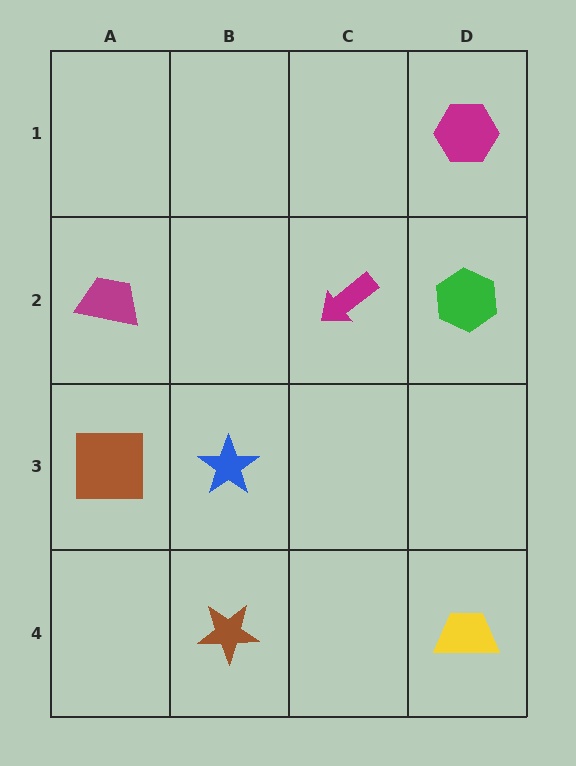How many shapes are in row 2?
3 shapes.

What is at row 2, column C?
A magenta arrow.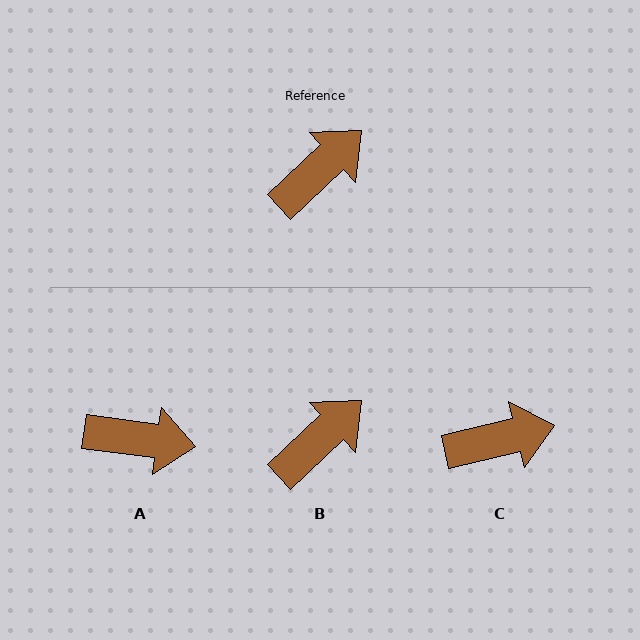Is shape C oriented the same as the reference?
No, it is off by about 29 degrees.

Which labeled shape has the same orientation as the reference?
B.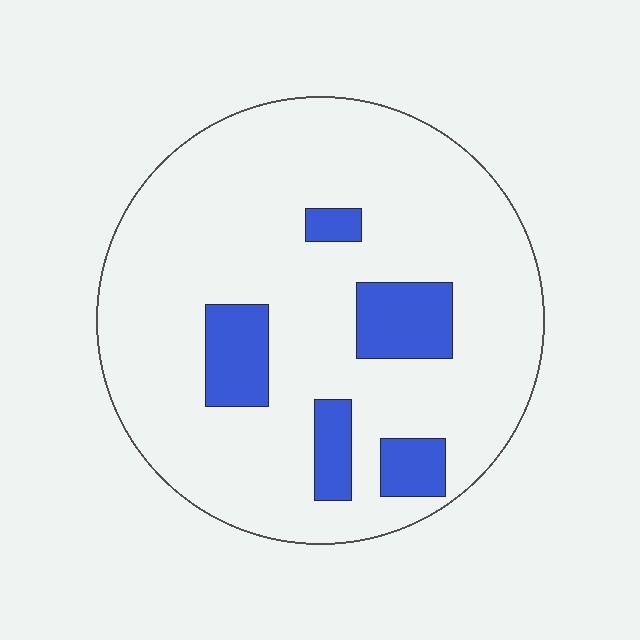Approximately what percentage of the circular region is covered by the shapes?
Approximately 15%.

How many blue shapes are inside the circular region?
5.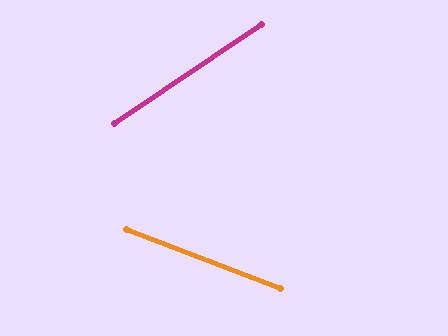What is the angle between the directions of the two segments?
Approximately 55 degrees.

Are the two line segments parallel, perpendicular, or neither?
Neither parallel nor perpendicular — they differ by about 55°.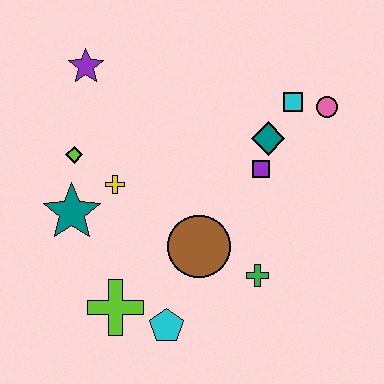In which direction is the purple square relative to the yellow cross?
The purple square is to the right of the yellow cross.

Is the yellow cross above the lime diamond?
No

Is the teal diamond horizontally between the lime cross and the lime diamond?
No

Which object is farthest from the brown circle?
The purple star is farthest from the brown circle.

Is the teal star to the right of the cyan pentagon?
No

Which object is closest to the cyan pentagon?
The lime cross is closest to the cyan pentagon.